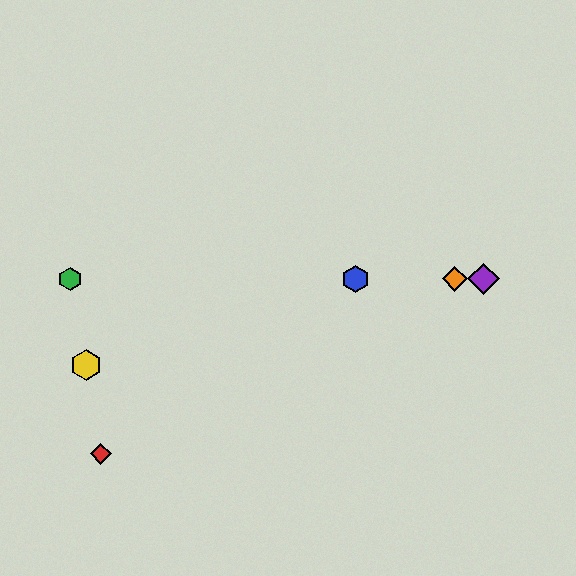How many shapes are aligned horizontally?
4 shapes (the blue hexagon, the green hexagon, the purple diamond, the orange diamond) are aligned horizontally.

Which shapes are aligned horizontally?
The blue hexagon, the green hexagon, the purple diamond, the orange diamond are aligned horizontally.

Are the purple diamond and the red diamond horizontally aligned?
No, the purple diamond is at y≈279 and the red diamond is at y≈454.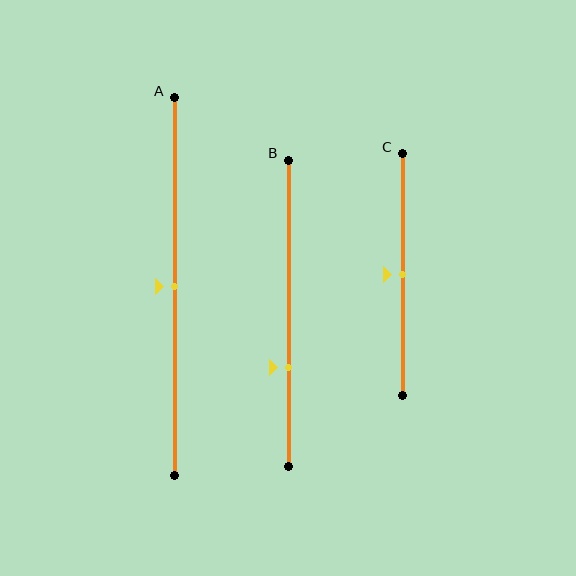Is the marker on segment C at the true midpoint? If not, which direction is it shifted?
Yes, the marker on segment C is at the true midpoint.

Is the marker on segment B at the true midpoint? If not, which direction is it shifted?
No, the marker on segment B is shifted downward by about 18% of the segment length.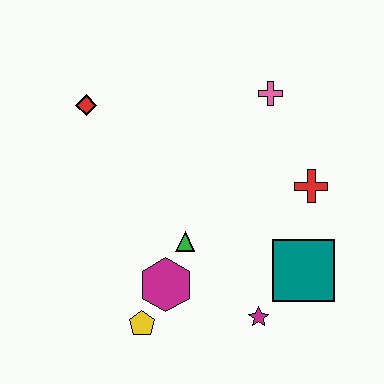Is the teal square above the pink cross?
No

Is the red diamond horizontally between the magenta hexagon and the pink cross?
No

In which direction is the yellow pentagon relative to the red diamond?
The yellow pentagon is below the red diamond.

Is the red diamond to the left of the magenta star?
Yes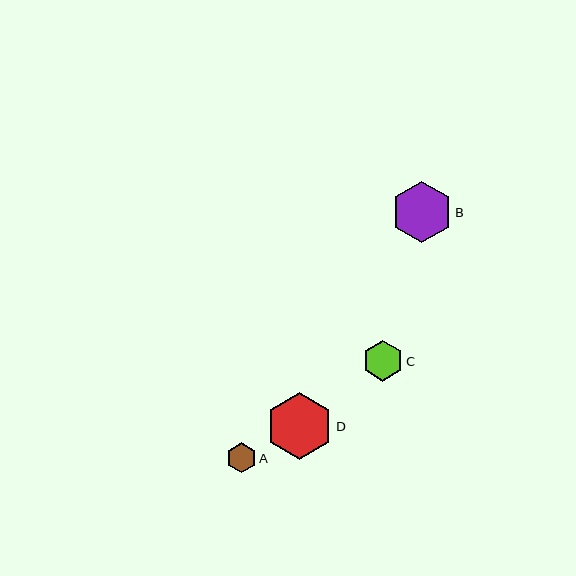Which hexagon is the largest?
Hexagon D is the largest with a size of approximately 67 pixels.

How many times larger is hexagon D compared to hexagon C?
Hexagon D is approximately 1.6 times the size of hexagon C.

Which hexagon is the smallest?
Hexagon A is the smallest with a size of approximately 30 pixels.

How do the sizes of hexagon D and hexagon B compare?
Hexagon D and hexagon B are approximately the same size.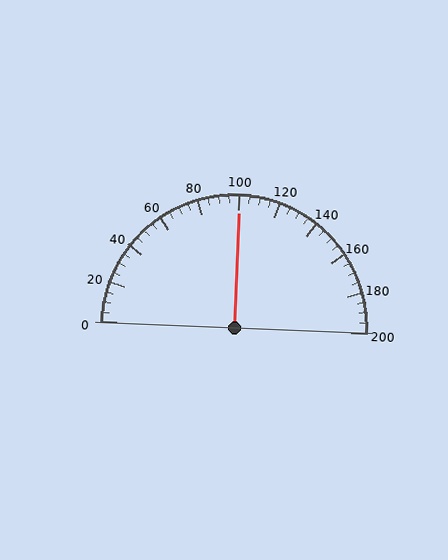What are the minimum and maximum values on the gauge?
The gauge ranges from 0 to 200.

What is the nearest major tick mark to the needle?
The nearest major tick mark is 100.